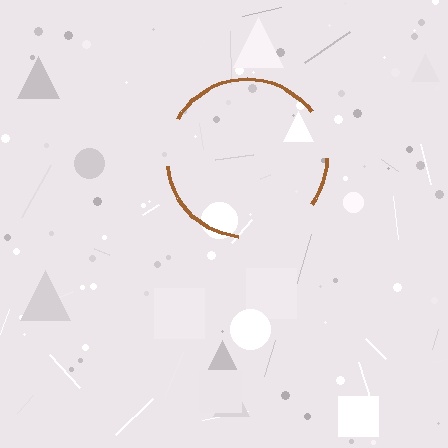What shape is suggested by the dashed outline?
The dashed outline suggests a circle.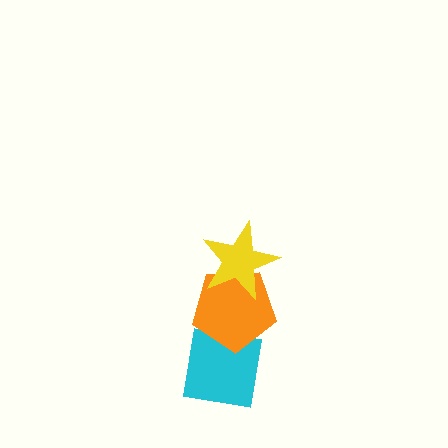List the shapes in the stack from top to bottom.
From top to bottom: the yellow star, the orange pentagon, the cyan square.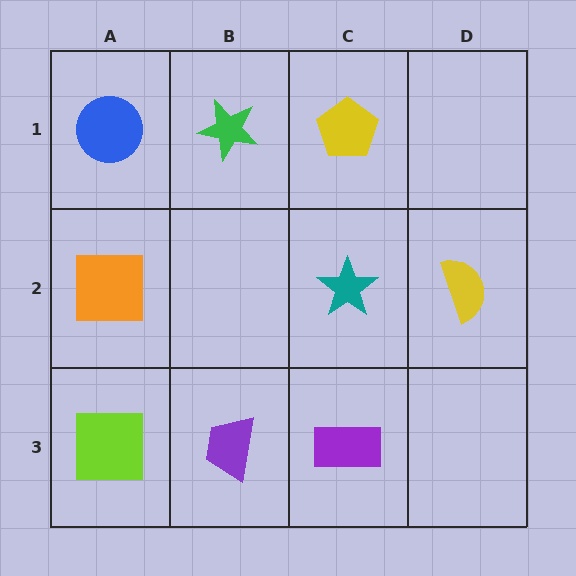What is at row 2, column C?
A teal star.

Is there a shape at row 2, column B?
No, that cell is empty.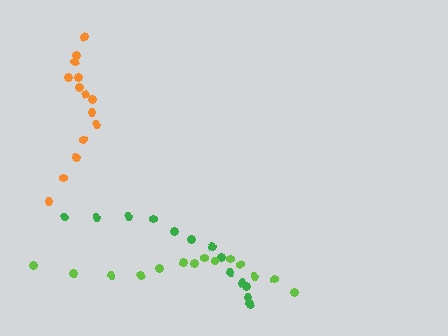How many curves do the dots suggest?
There are 3 distinct paths.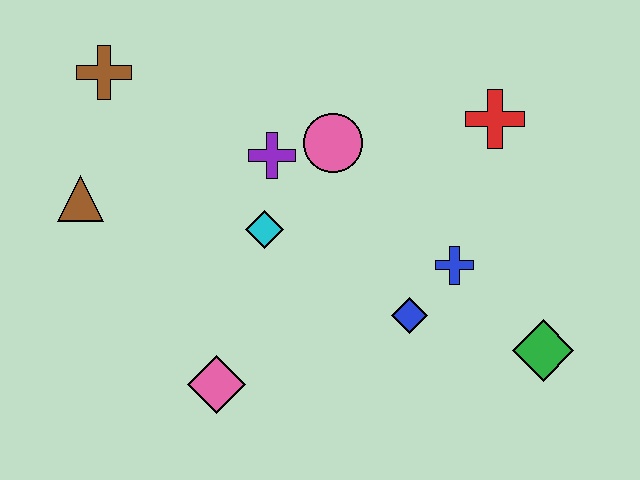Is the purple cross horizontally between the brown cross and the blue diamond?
Yes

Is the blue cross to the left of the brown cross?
No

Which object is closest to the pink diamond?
The cyan diamond is closest to the pink diamond.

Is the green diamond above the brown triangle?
No